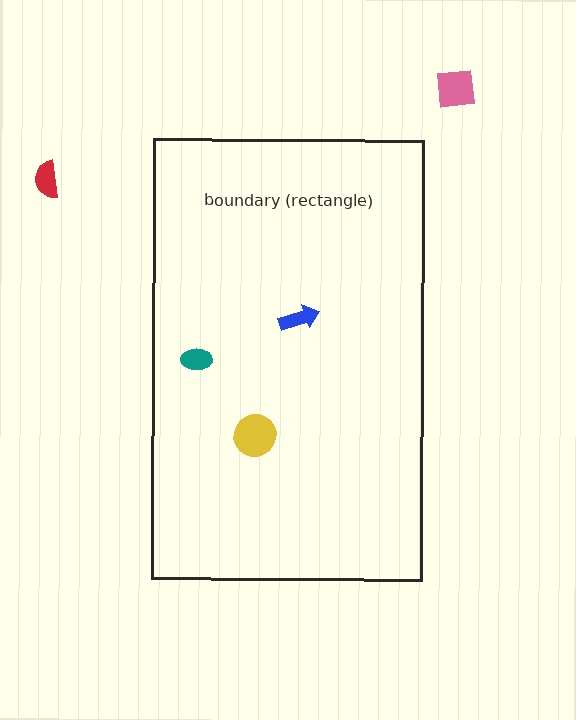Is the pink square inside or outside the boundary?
Outside.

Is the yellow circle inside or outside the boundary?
Inside.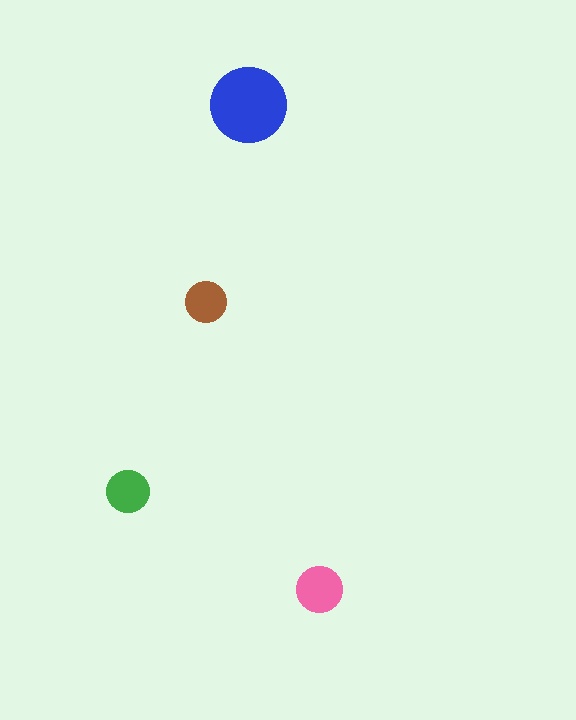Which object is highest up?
The blue circle is topmost.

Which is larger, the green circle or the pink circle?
The pink one.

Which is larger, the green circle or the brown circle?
The green one.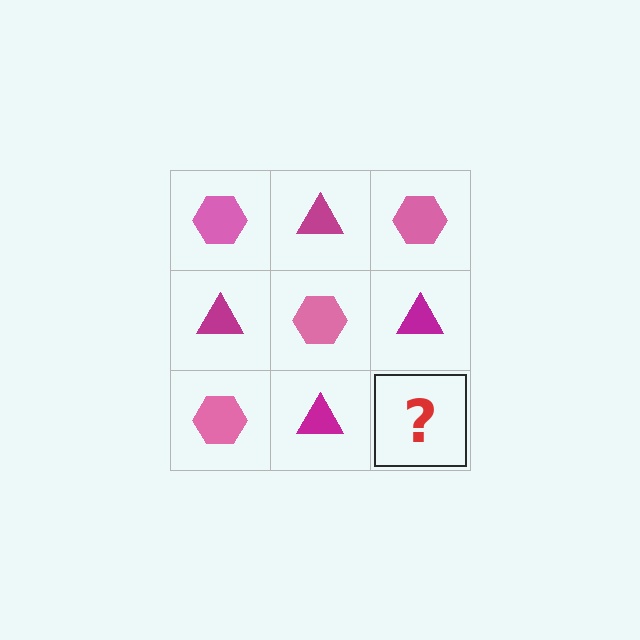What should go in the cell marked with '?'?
The missing cell should contain a pink hexagon.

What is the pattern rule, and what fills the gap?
The rule is that it alternates pink hexagon and magenta triangle in a checkerboard pattern. The gap should be filled with a pink hexagon.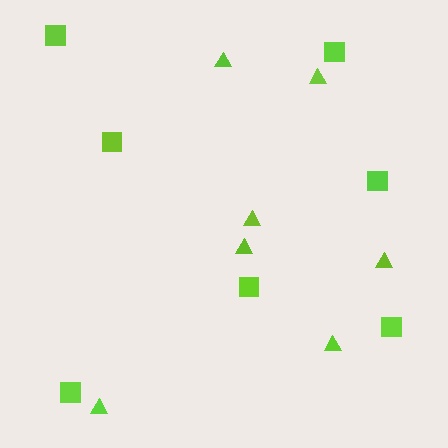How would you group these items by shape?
There are 2 groups: one group of squares (7) and one group of triangles (7).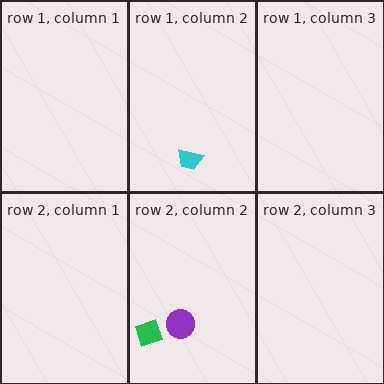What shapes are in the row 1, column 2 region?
The cyan trapezoid.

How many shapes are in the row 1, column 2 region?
1.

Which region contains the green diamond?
The row 2, column 2 region.